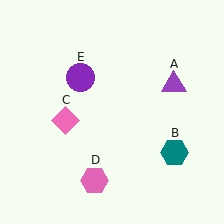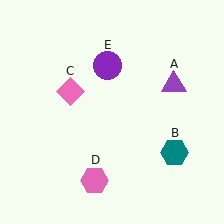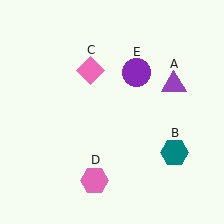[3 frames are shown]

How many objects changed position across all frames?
2 objects changed position: pink diamond (object C), purple circle (object E).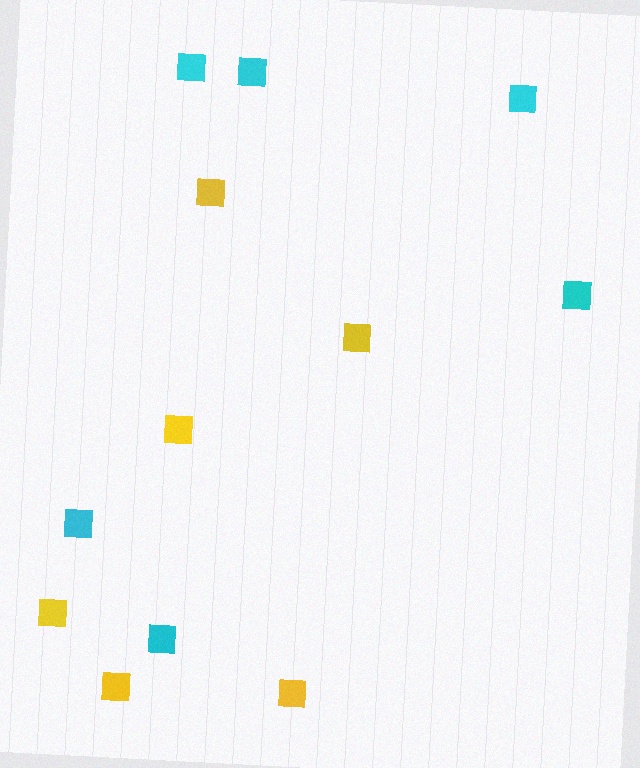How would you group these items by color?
There are 2 groups: one group of yellow squares (6) and one group of cyan squares (6).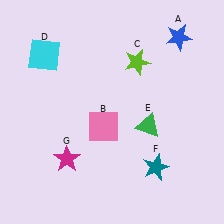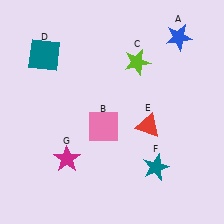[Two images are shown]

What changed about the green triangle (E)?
In Image 1, E is green. In Image 2, it changed to red.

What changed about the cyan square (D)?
In Image 1, D is cyan. In Image 2, it changed to teal.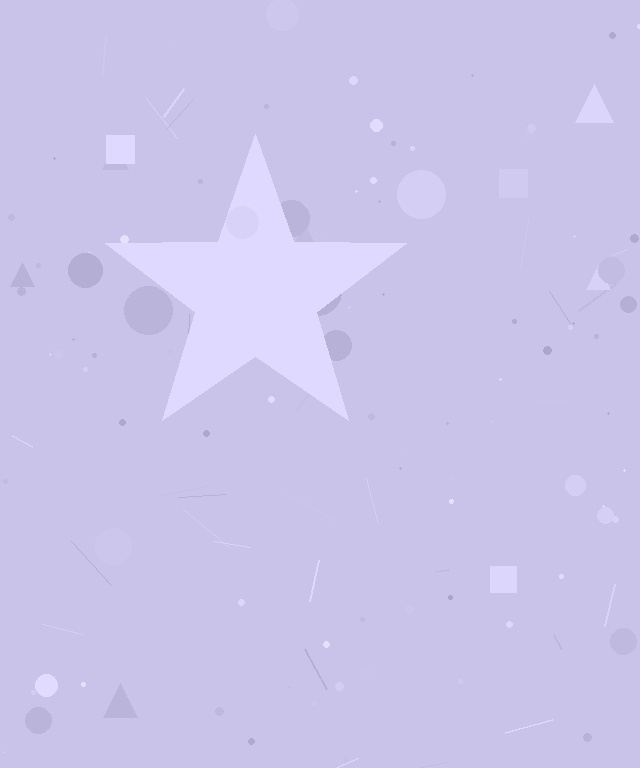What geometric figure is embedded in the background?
A star is embedded in the background.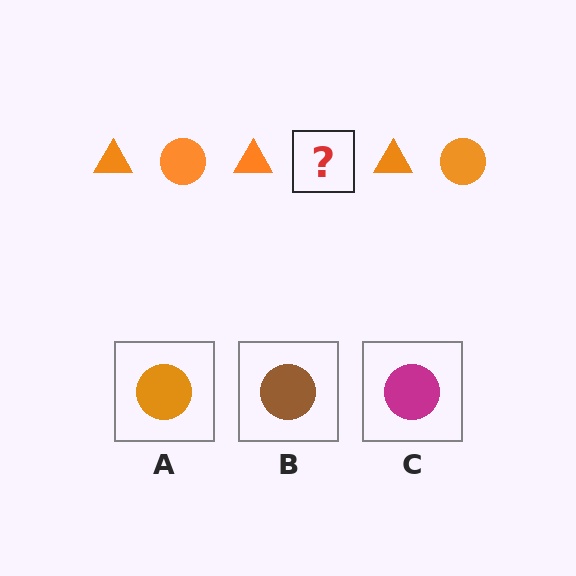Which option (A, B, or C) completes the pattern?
A.